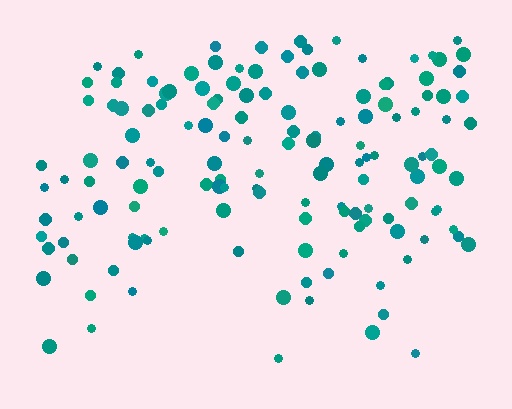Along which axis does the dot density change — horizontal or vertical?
Vertical.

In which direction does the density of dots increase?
From bottom to top, with the top side densest.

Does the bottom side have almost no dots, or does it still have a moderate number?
Still a moderate number, just noticeably fewer than the top.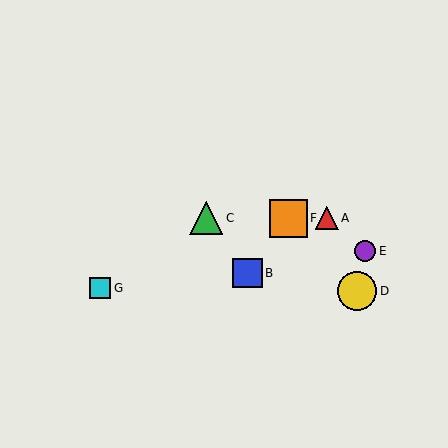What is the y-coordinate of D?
Object D is at y≈291.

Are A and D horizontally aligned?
No, A is at y≈218 and D is at y≈291.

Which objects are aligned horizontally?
Objects A, C, F are aligned horizontally.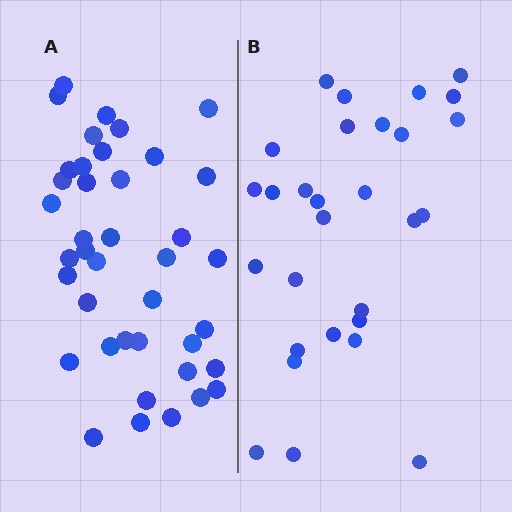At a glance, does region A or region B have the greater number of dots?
Region A (the left region) has more dots.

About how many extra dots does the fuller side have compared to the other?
Region A has roughly 12 or so more dots than region B.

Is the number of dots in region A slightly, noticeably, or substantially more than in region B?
Region A has noticeably more, but not dramatically so. The ratio is roughly 1.4 to 1.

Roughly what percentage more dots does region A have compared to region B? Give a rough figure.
About 40% more.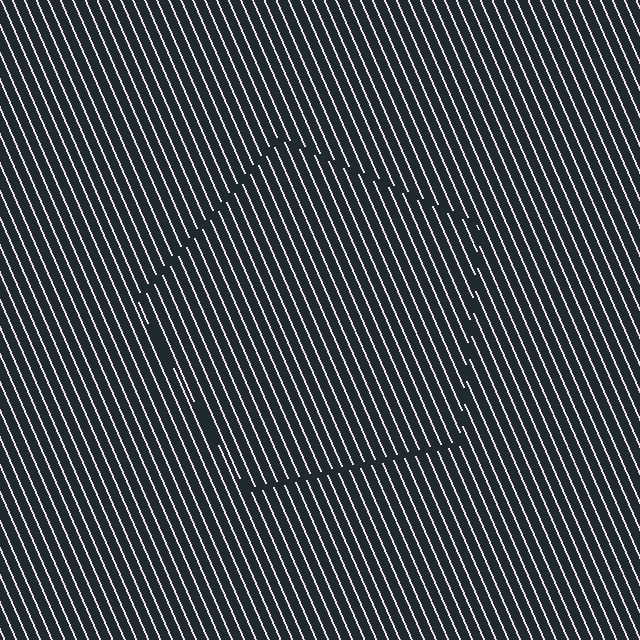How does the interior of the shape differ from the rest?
The interior of the shape contains the same grating, shifted by half a period — the contour is defined by the phase discontinuity where line-ends from the inner and outer gratings abut.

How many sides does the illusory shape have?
5 sides — the line-ends trace a pentagon.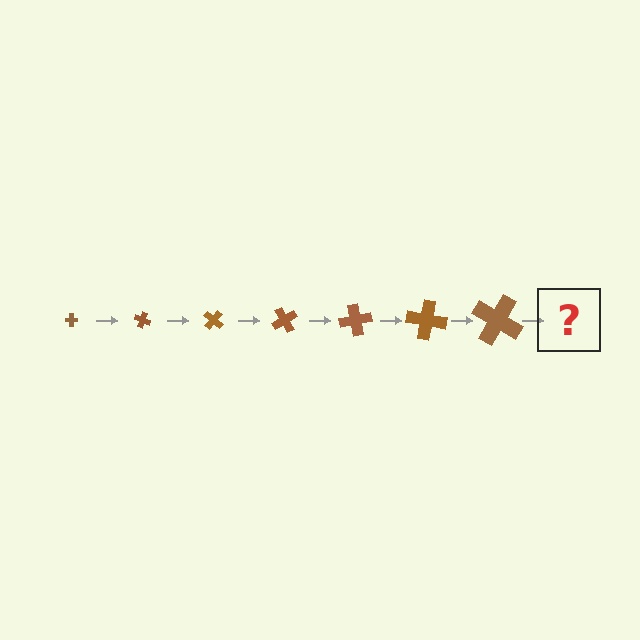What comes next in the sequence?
The next element should be a cross, larger than the previous one and rotated 140 degrees from the start.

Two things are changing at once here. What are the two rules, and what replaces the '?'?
The two rules are that the cross grows larger each step and it rotates 20 degrees each step. The '?' should be a cross, larger than the previous one and rotated 140 degrees from the start.